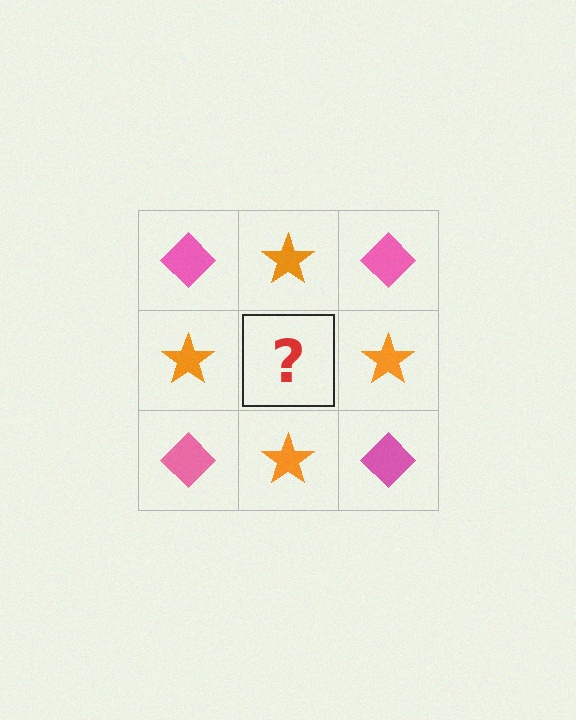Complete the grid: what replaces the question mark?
The question mark should be replaced with a pink diamond.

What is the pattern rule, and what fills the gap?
The rule is that it alternates pink diamond and orange star in a checkerboard pattern. The gap should be filled with a pink diamond.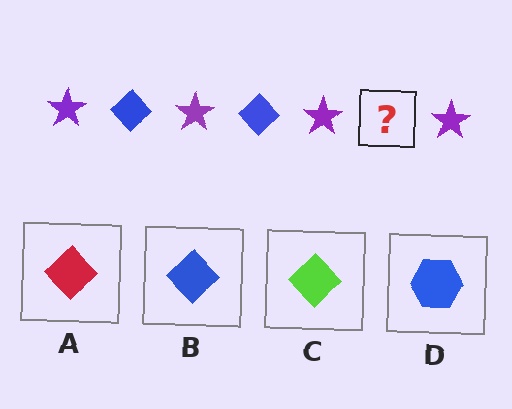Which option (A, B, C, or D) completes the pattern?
B.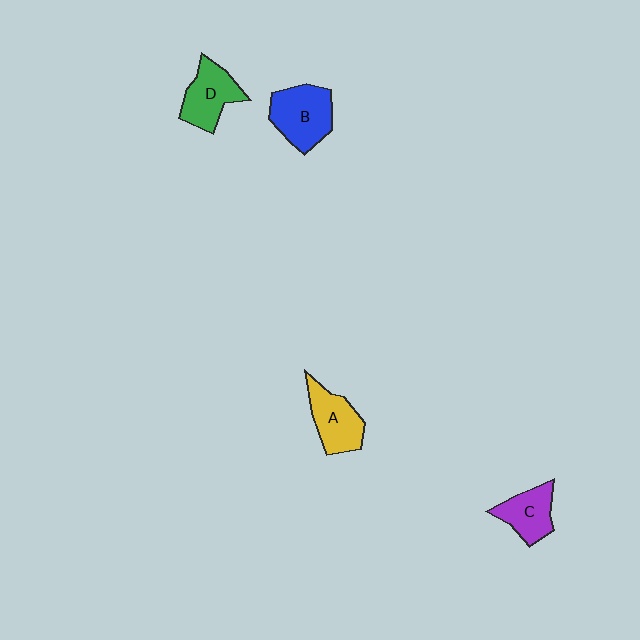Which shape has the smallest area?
Shape C (purple).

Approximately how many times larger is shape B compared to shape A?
Approximately 1.2 times.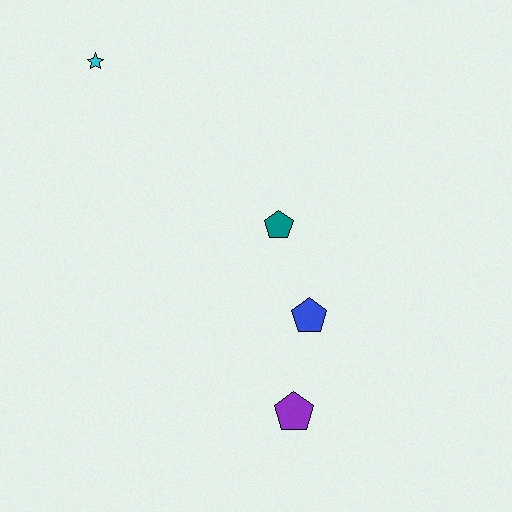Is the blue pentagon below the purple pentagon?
No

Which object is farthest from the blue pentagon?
The cyan star is farthest from the blue pentagon.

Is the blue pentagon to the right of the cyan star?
Yes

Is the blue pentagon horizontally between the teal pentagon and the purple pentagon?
No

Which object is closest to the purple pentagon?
The blue pentagon is closest to the purple pentagon.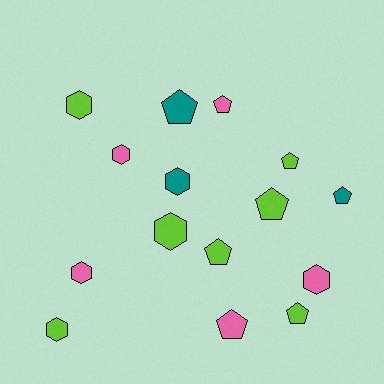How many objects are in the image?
There are 15 objects.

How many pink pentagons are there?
There are 2 pink pentagons.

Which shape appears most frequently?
Pentagon, with 8 objects.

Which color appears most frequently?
Lime, with 7 objects.